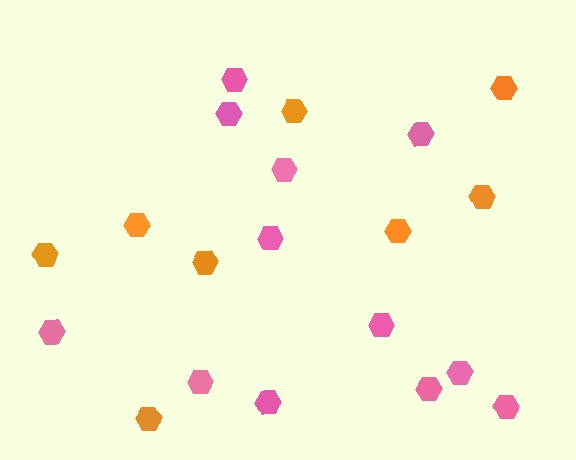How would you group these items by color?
There are 2 groups: one group of orange hexagons (8) and one group of pink hexagons (12).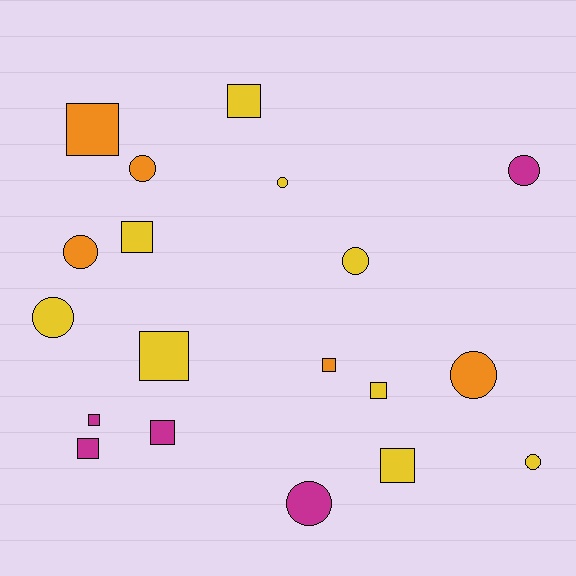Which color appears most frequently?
Yellow, with 9 objects.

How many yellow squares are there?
There are 5 yellow squares.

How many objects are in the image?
There are 19 objects.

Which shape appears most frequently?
Square, with 10 objects.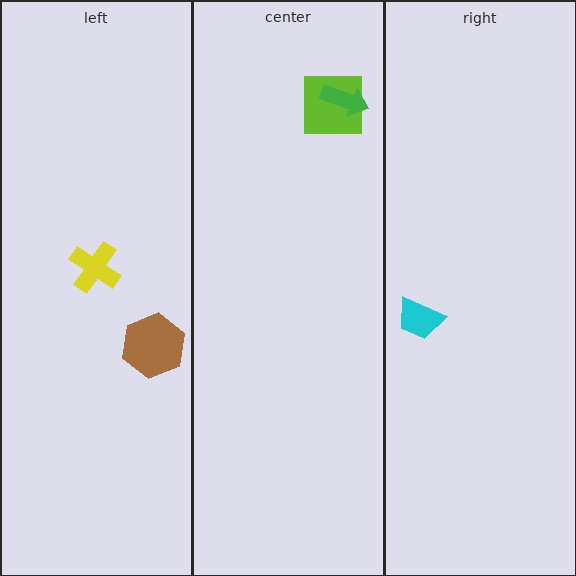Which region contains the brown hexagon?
The left region.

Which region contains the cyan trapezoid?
The right region.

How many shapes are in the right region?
1.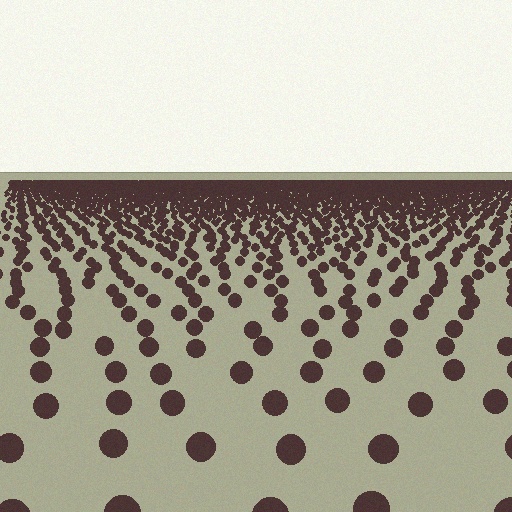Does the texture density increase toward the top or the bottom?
Density increases toward the top.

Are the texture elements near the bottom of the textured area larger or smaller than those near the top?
Larger. Near the bottom, elements are closer to the viewer and appear at a bigger on-screen size.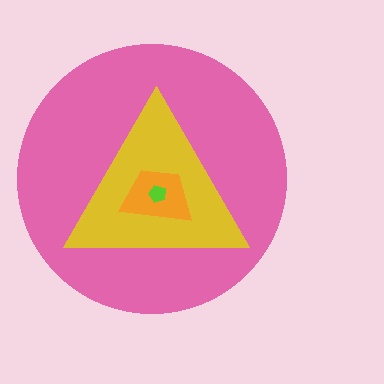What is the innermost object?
The lime pentagon.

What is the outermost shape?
The pink circle.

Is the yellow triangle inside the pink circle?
Yes.